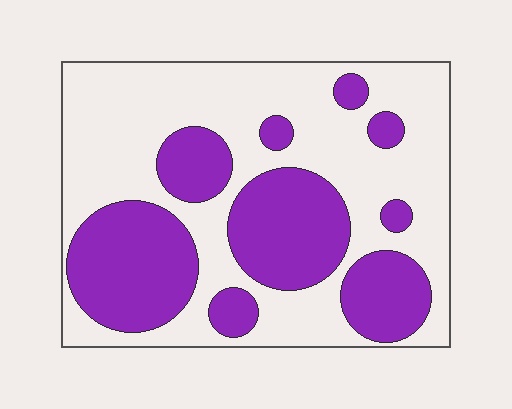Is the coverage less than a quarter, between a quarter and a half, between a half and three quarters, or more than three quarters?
Between a quarter and a half.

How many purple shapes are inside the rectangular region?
9.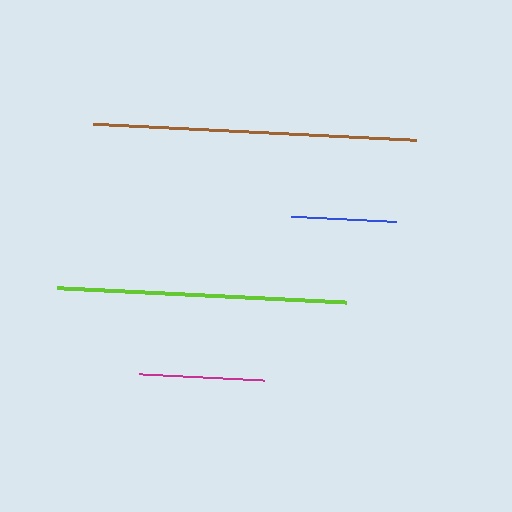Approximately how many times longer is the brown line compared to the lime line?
The brown line is approximately 1.1 times the length of the lime line.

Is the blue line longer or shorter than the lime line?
The lime line is longer than the blue line.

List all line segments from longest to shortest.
From longest to shortest: brown, lime, magenta, blue.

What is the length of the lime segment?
The lime segment is approximately 289 pixels long.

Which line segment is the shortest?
The blue line is the shortest at approximately 105 pixels.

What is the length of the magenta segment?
The magenta segment is approximately 125 pixels long.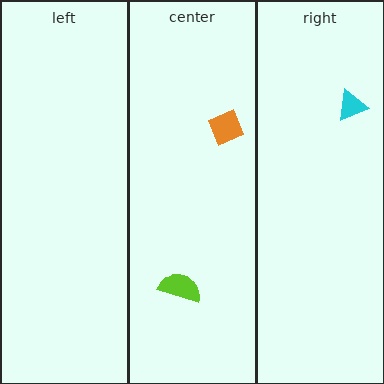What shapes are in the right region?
The cyan triangle.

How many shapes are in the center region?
2.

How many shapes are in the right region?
1.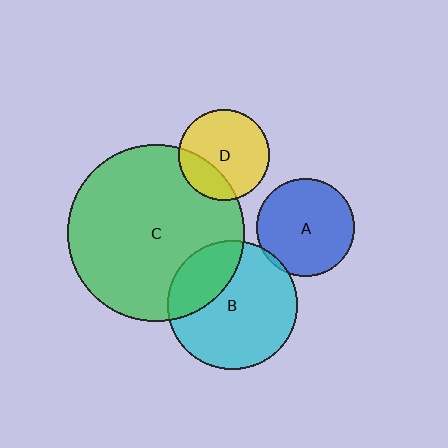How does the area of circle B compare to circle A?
Approximately 1.7 times.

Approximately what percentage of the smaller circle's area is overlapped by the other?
Approximately 25%.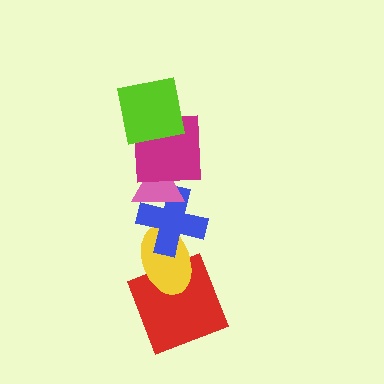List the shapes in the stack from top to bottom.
From top to bottom: the lime square, the magenta square, the pink triangle, the blue cross, the yellow ellipse, the red square.